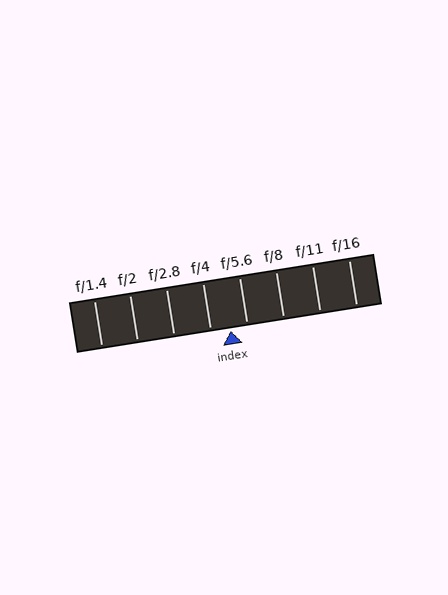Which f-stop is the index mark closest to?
The index mark is closest to f/5.6.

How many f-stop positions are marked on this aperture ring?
There are 8 f-stop positions marked.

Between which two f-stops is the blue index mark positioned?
The index mark is between f/4 and f/5.6.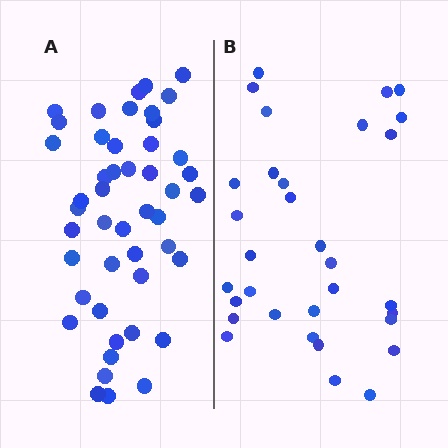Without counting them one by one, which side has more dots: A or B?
Region A (the left region) has more dots.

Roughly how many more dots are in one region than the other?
Region A has approximately 15 more dots than region B.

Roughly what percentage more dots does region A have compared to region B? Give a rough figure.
About 45% more.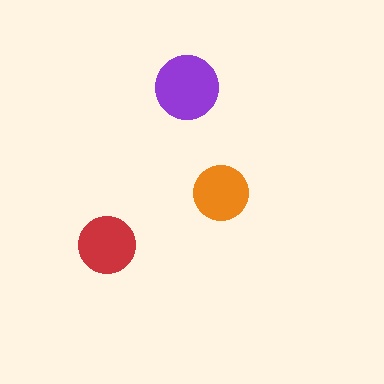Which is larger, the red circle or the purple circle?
The purple one.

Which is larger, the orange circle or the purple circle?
The purple one.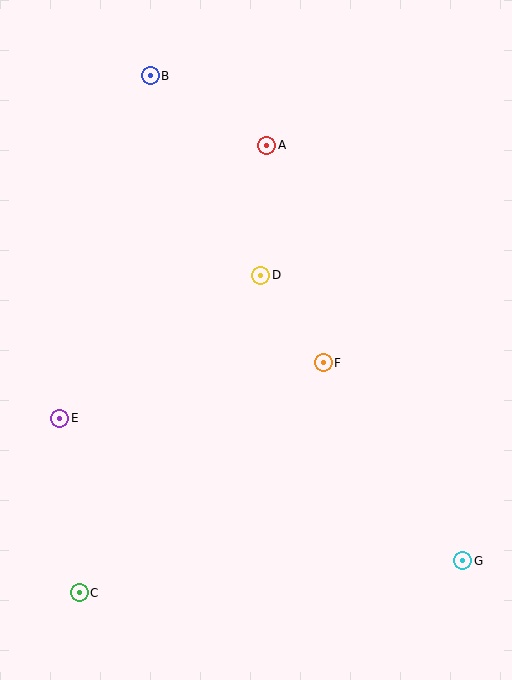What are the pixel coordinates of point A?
Point A is at (267, 145).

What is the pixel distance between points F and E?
The distance between F and E is 269 pixels.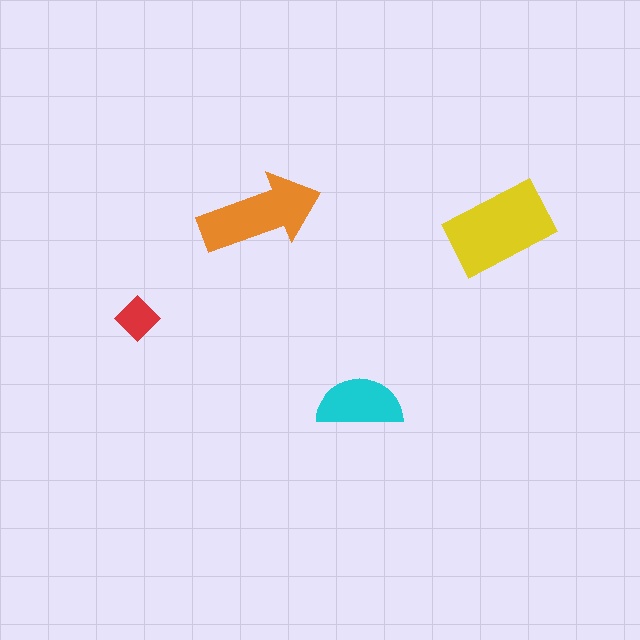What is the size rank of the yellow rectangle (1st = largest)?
1st.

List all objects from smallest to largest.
The red diamond, the cyan semicircle, the orange arrow, the yellow rectangle.